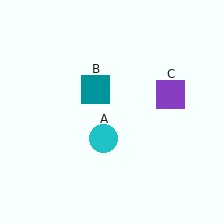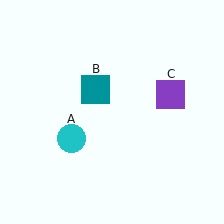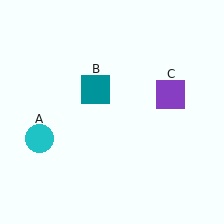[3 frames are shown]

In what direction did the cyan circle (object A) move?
The cyan circle (object A) moved left.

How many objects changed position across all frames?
1 object changed position: cyan circle (object A).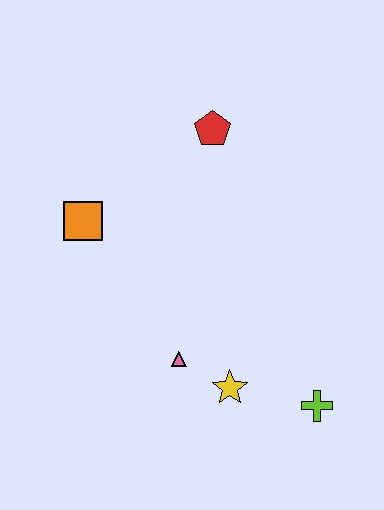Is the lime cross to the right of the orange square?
Yes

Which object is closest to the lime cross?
The yellow star is closest to the lime cross.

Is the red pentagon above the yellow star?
Yes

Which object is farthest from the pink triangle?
The red pentagon is farthest from the pink triangle.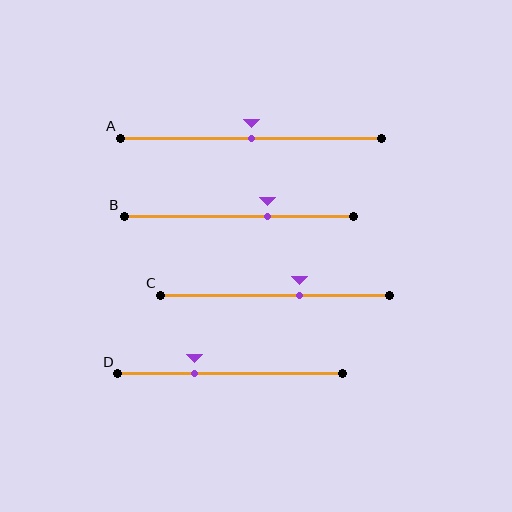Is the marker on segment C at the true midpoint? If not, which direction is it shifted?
No, the marker on segment C is shifted to the right by about 11% of the segment length.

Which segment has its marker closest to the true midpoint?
Segment A has its marker closest to the true midpoint.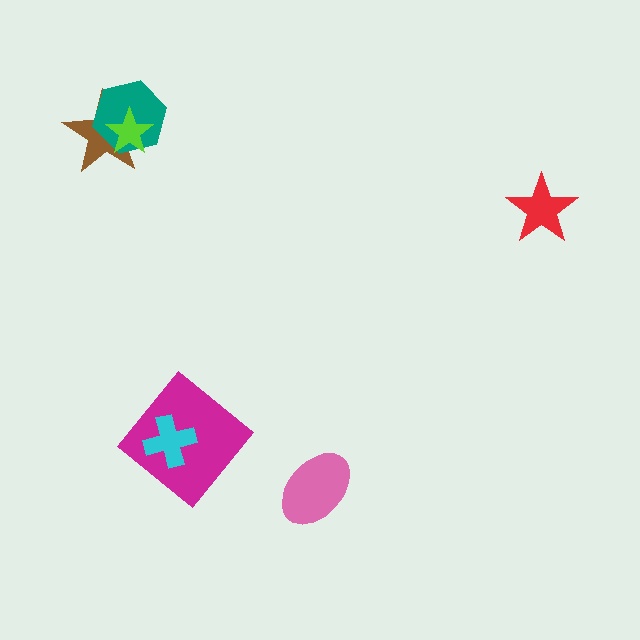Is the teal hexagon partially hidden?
Yes, it is partially covered by another shape.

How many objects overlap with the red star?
0 objects overlap with the red star.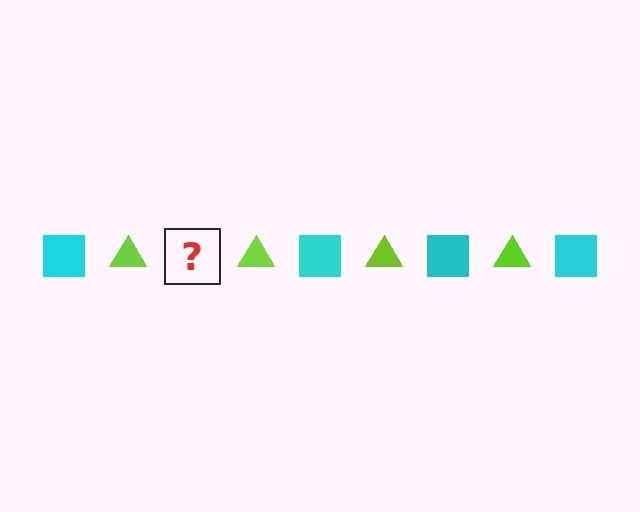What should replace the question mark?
The question mark should be replaced with a cyan square.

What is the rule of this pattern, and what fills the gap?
The rule is that the pattern alternates between cyan square and lime triangle. The gap should be filled with a cyan square.